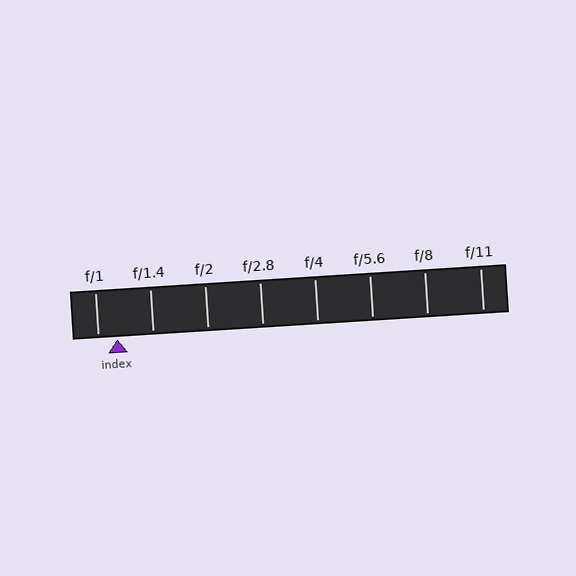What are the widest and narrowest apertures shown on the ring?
The widest aperture shown is f/1 and the narrowest is f/11.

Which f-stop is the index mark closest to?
The index mark is closest to f/1.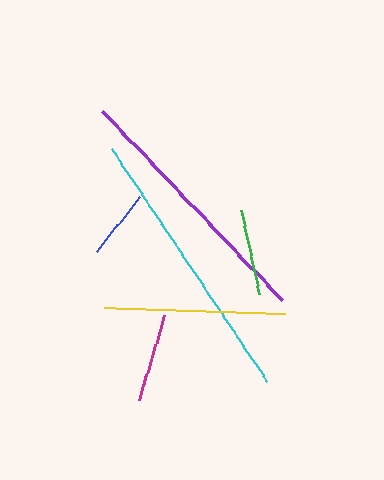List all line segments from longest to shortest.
From longest to shortest: cyan, purple, yellow, magenta, green, blue.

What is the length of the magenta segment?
The magenta segment is approximately 89 pixels long.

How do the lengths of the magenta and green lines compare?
The magenta and green lines are approximately the same length.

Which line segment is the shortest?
The blue line is the shortest at approximately 70 pixels.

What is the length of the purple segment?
The purple segment is approximately 260 pixels long.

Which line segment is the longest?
The cyan line is the longest at approximately 280 pixels.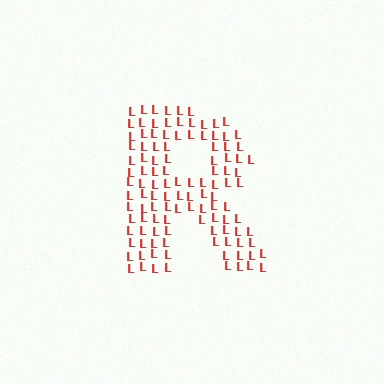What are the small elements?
The small elements are letter L's.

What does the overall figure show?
The overall figure shows the letter R.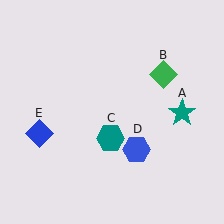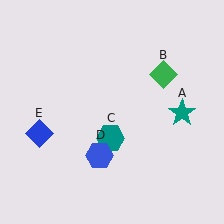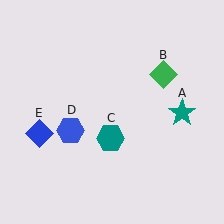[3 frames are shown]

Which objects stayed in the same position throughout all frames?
Teal star (object A) and green diamond (object B) and teal hexagon (object C) and blue diamond (object E) remained stationary.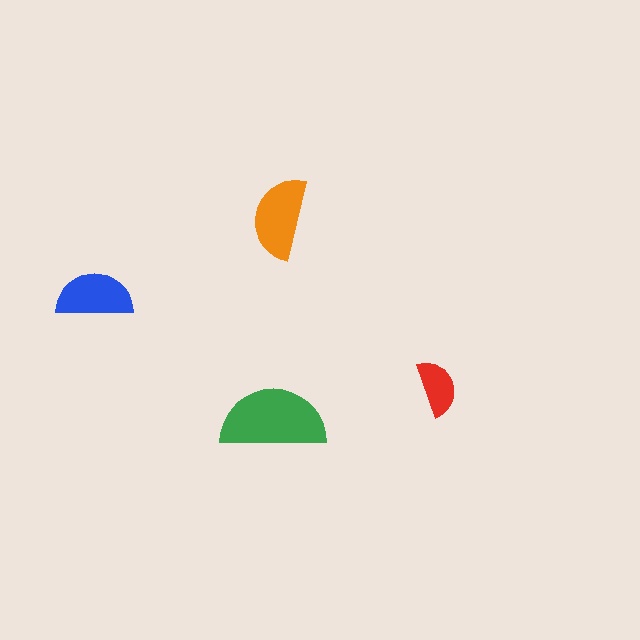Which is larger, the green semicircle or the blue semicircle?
The green one.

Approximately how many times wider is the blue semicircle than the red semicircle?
About 1.5 times wider.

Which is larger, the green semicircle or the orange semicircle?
The green one.